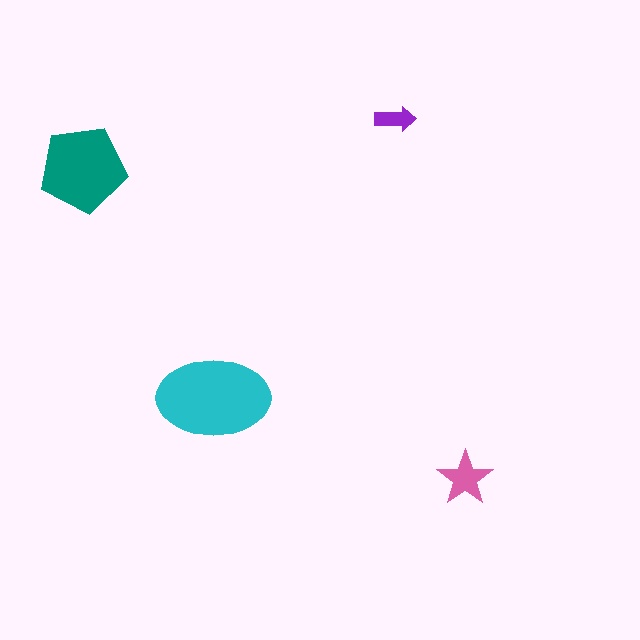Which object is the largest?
The cyan ellipse.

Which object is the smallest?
The purple arrow.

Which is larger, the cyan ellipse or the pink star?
The cyan ellipse.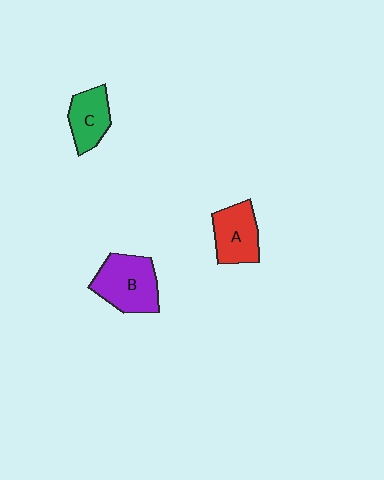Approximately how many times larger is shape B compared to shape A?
Approximately 1.3 times.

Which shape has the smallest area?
Shape C (green).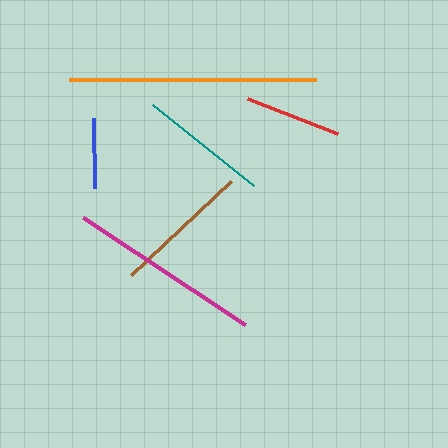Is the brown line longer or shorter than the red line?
The brown line is longer than the red line.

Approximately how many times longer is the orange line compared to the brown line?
The orange line is approximately 1.8 times the length of the brown line.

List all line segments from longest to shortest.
From longest to shortest: orange, magenta, brown, teal, red, blue.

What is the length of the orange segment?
The orange segment is approximately 247 pixels long.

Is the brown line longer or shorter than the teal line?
The brown line is longer than the teal line.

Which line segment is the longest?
The orange line is the longest at approximately 247 pixels.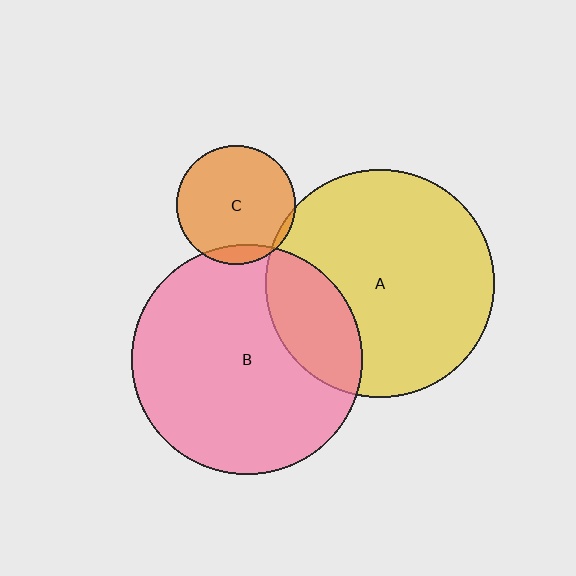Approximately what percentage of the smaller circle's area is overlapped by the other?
Approximately 10%.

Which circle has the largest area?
Circle B (pink).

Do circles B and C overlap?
Yes.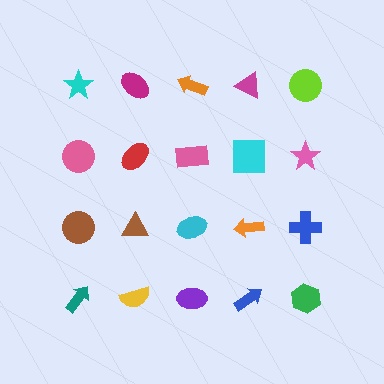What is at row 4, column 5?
A green hexagon.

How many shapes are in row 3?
5 shapes.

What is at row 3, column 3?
A cyan ellipse.